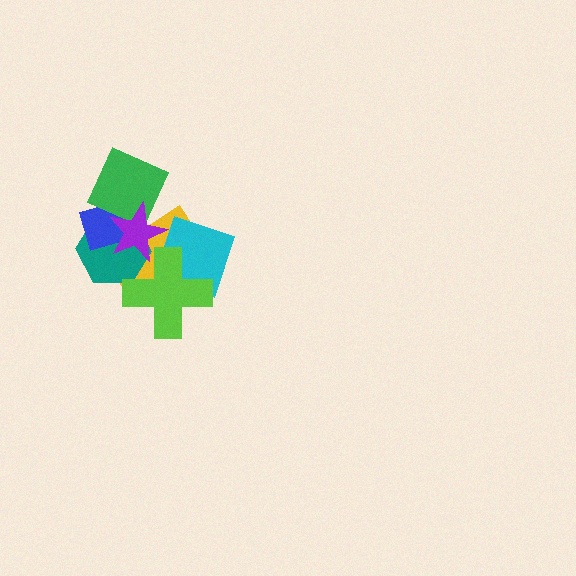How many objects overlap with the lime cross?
4 objects overlap with the lime cross.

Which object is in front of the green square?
The purple star is in front of the green square.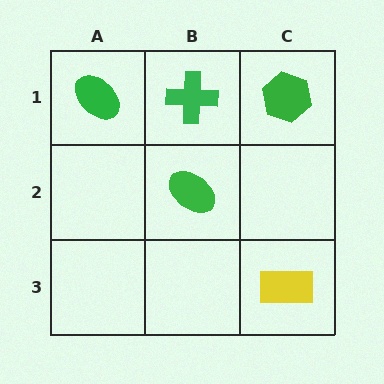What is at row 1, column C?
A green hexagon.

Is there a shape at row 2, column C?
No, that cell is empty.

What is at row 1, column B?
A green cross.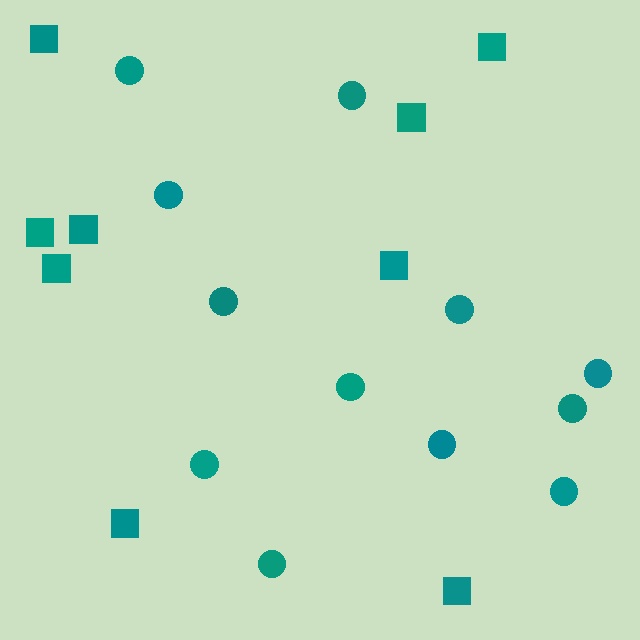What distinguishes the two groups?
There are 2 groups: one group of squares (9) and one group of circles (12).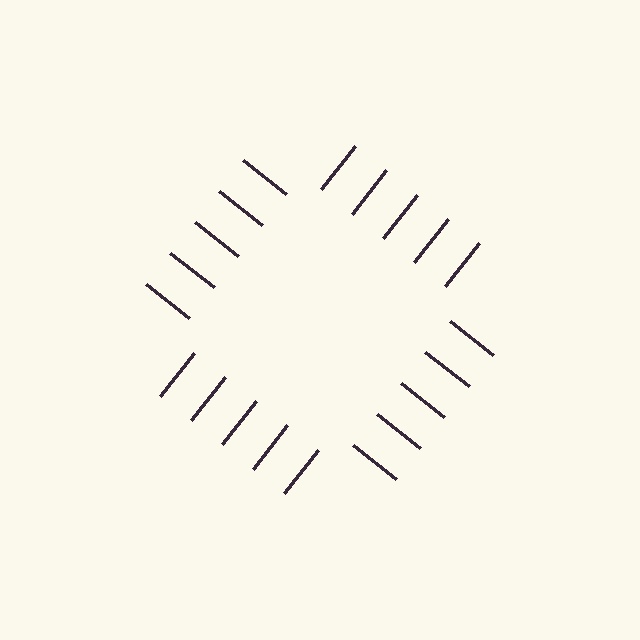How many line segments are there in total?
20 — 5 along each of the 4 edges.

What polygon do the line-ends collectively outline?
An illusory square — the line segments terminate on its edges but no continuous stroke is drawn.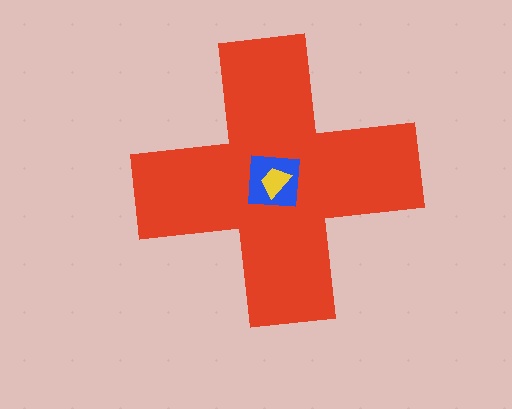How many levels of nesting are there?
3.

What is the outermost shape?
The red cross.